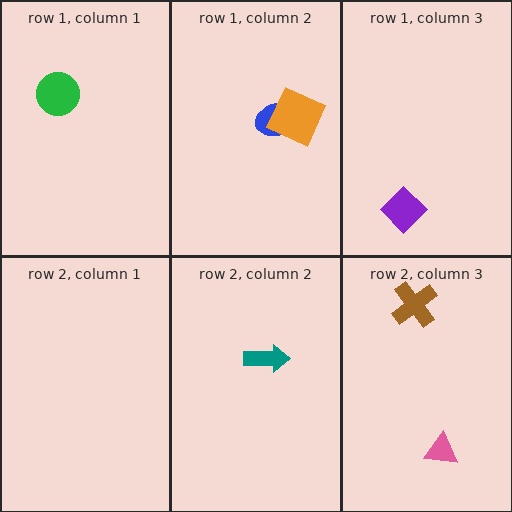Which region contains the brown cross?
The row 2, column 3 region.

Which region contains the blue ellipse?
The row 1, column 2 region.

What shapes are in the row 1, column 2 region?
The blue ellipse, the orange square.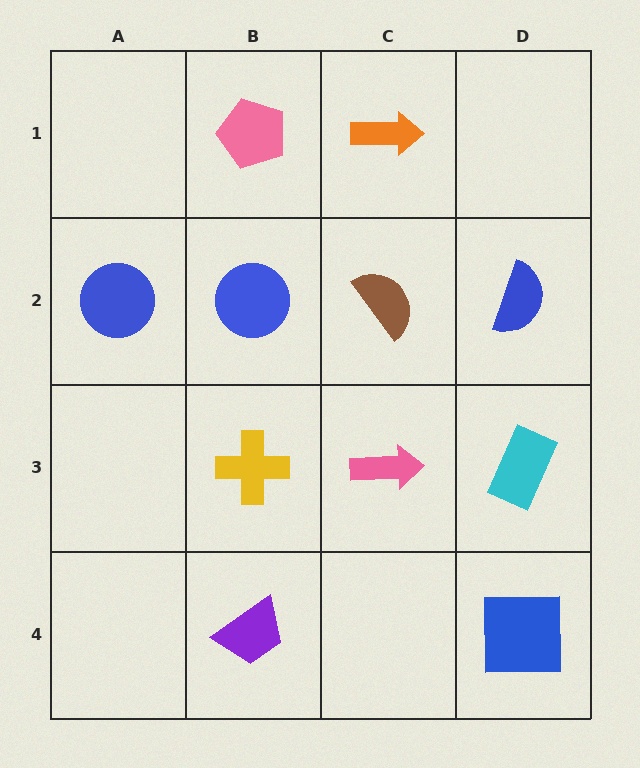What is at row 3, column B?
A yellow cross.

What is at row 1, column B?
A pink pentagon.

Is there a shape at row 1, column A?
No, that cell is empty.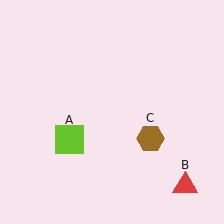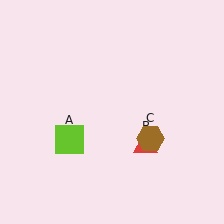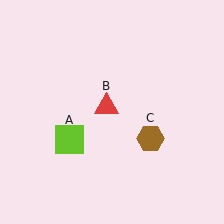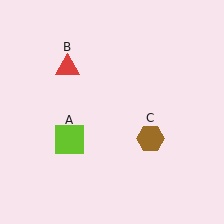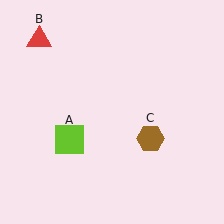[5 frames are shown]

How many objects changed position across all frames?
1 object changed position: red triangle (object B).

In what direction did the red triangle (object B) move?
The red triangle (object B) moved up and to the left.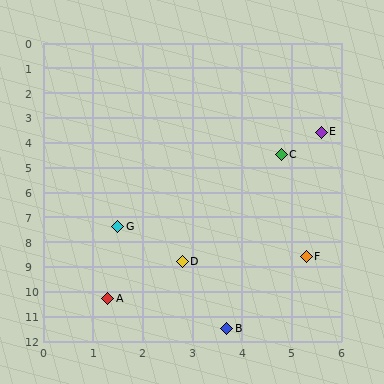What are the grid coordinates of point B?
Point B is at approximately (3.7, 11.5).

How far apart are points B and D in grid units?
Points B and D are about 2.8 grid units apart.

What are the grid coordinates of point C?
Point C is at approximately (4.8, 4.5).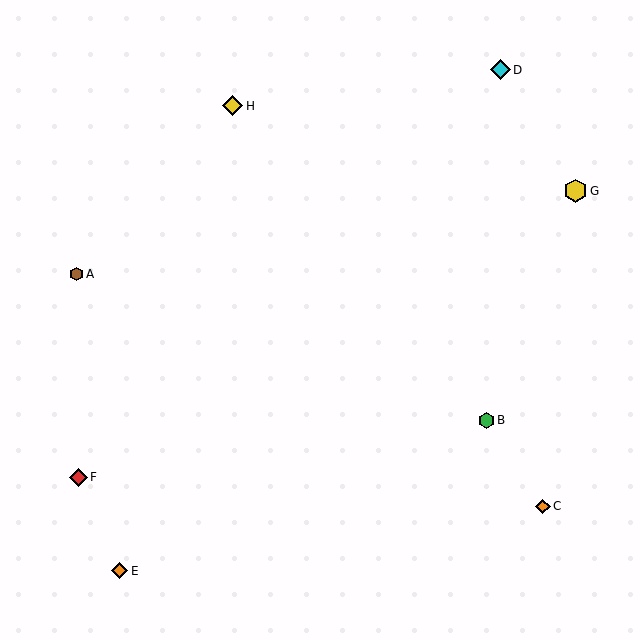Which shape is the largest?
The yellow hexagon (labeled G) is the largest.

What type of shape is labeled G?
Shape G is a yellow hexagon.